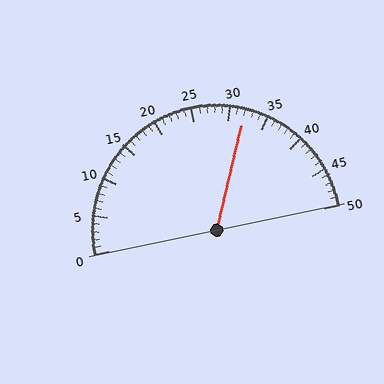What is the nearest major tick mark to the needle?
The nearest major tick mark is 30.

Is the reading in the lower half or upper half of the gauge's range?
The reading is in the upper half of the range (0 to 50).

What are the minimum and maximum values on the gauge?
The gauge ranges from 0 to 50.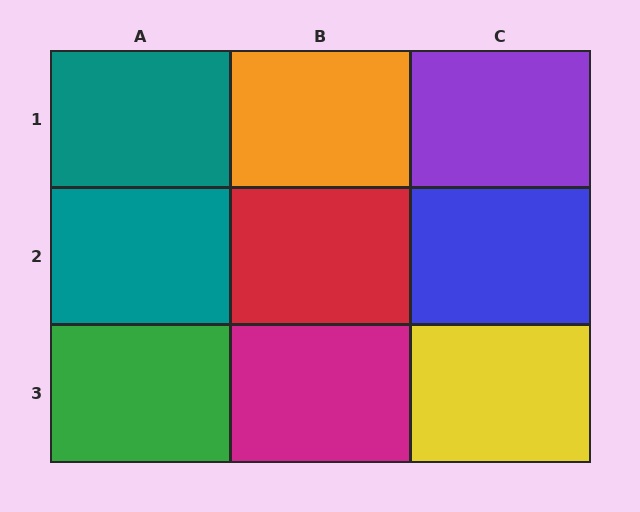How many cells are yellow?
1 cell is yellow.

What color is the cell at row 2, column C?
Blue.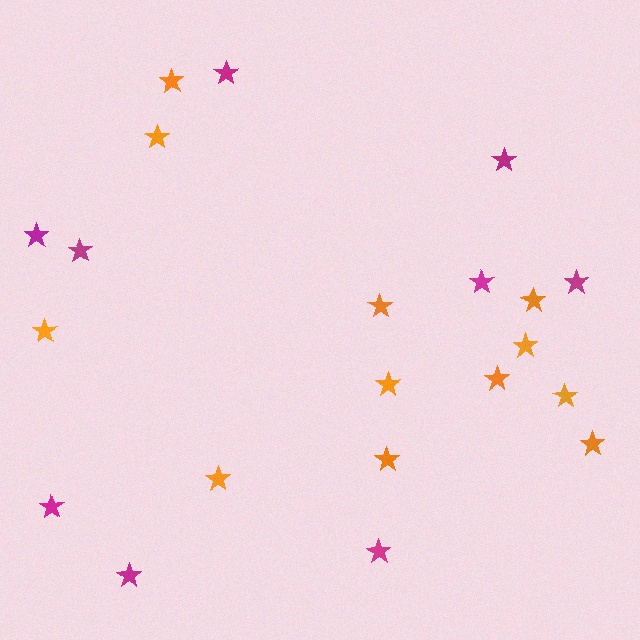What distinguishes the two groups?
There are 2 groups: one group of orange stars (12) and one group of magenta stars (9).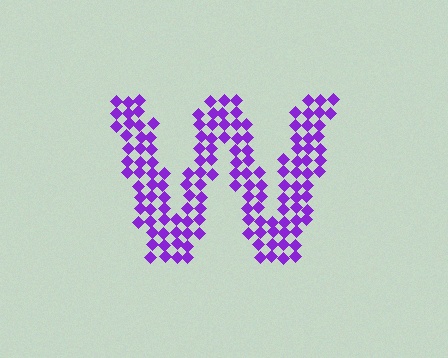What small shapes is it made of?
It is made of small diamonds.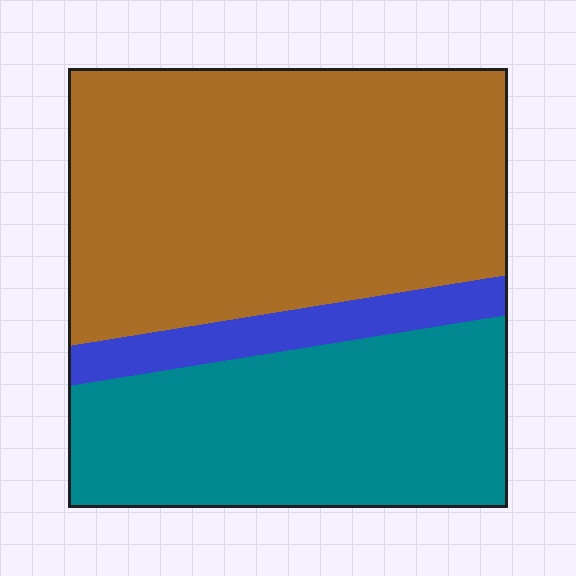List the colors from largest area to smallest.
From largest to smallest: brown, teal, blue.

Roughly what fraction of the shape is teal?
Teal covers around 35% of the shape.